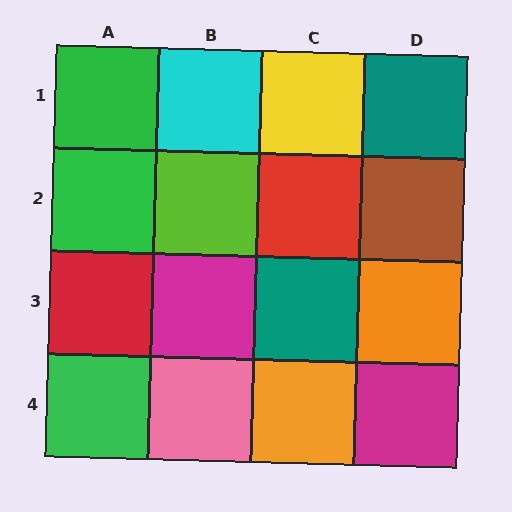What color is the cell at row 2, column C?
Red.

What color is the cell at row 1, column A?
Green.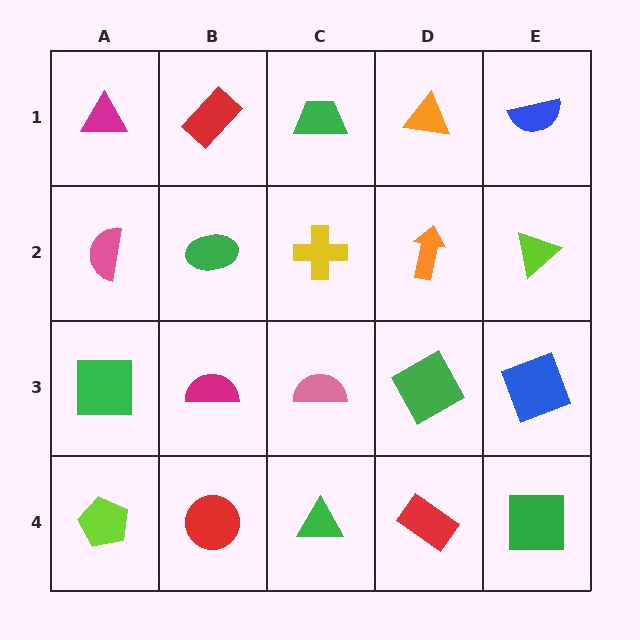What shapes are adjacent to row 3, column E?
A lime triangle (row 2, column E), a green square (row 4, column E), a green square (row 3, column D).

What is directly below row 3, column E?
A green square.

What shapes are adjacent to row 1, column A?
A pink semicircle (row 2, column A), a red rectangle (row 1, column B).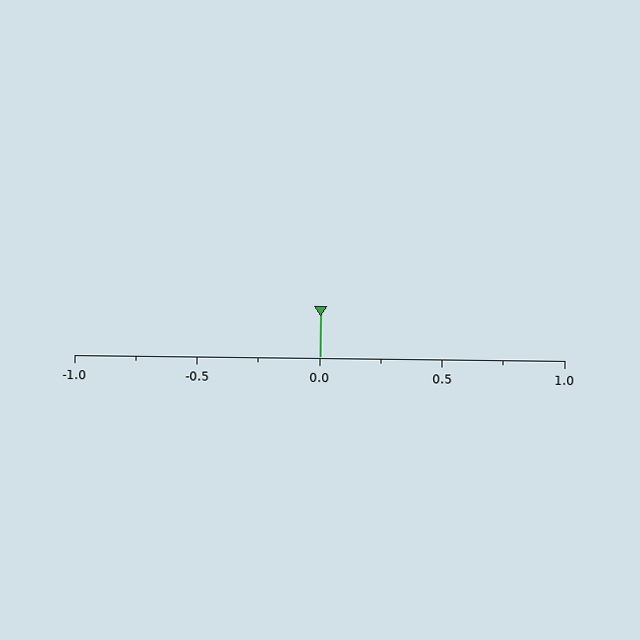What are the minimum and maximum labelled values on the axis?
The axis runs from -1.0 to 1.0.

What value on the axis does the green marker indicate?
The marker indicates approximately 0.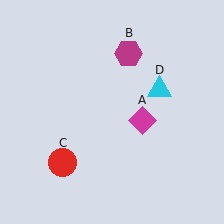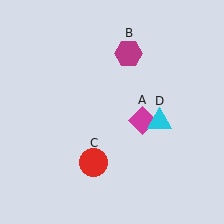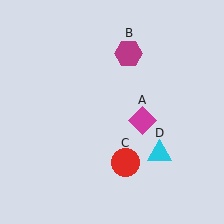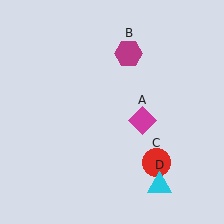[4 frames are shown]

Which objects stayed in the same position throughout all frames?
Magenta diamond (object A) and magenta hexagon (object B) remained stationary.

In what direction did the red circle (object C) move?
The red circle (object C) moved right.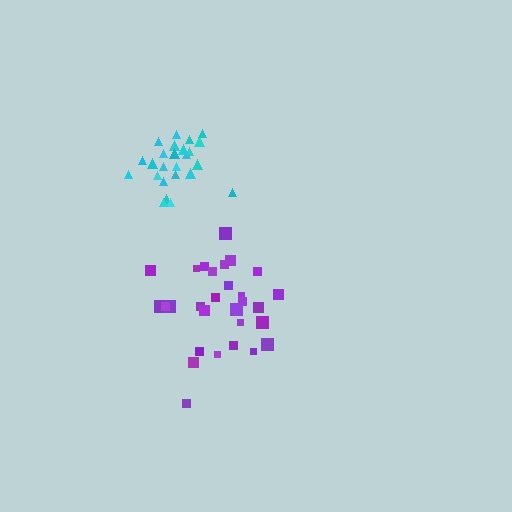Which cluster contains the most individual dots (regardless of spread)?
Purple (29).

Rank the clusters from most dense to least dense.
cyan, purple.